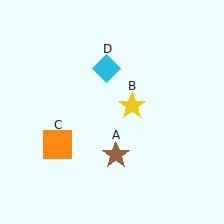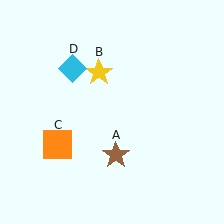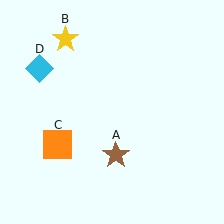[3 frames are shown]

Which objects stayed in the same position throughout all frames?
Brown star (object A) and orange square (object C) remained stationary.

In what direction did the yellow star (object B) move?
The yellow star (object B) moved up and to the left.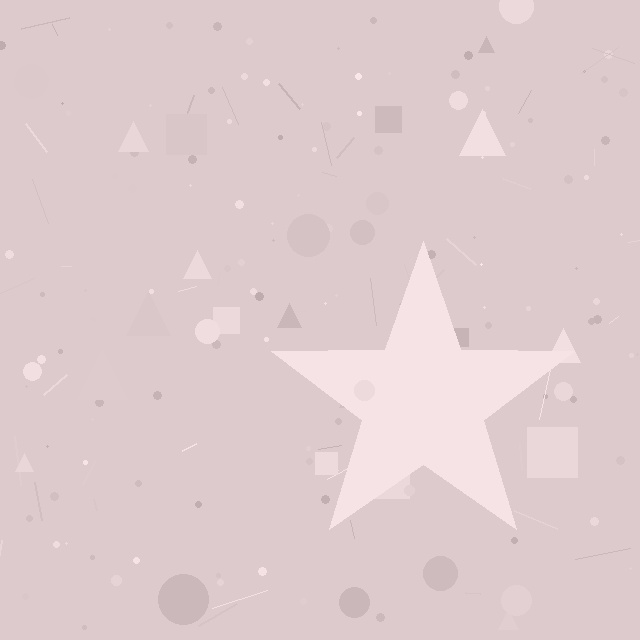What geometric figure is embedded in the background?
A star is embedded in the background.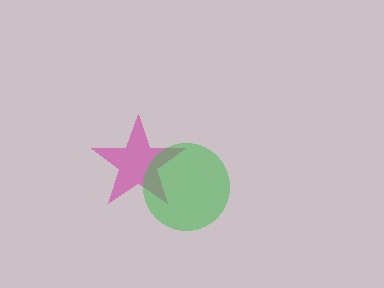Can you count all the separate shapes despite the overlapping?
Yes, there are 2 separate shapes.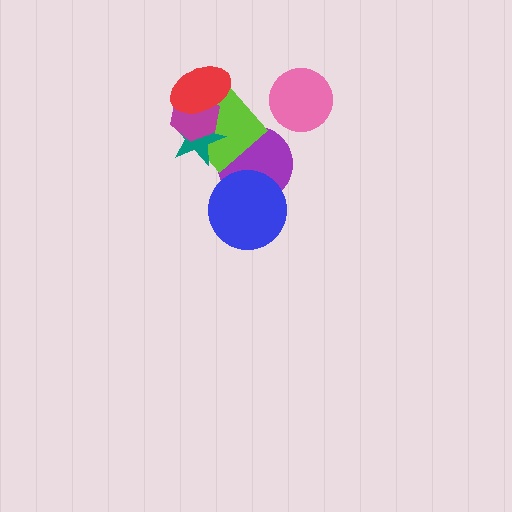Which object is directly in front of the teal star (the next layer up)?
The magenta hexagon is directly in front of the teal star.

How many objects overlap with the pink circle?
0 objects overlap with the pink circle.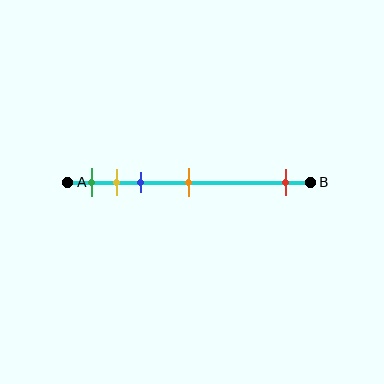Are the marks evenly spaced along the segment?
No, the marks are not evenly spaced.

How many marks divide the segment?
There are 5 marks dividing the segment.